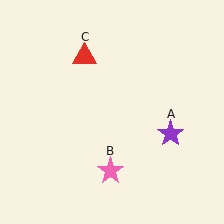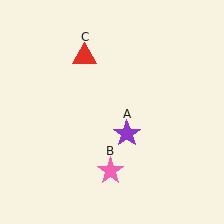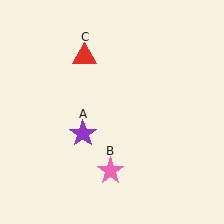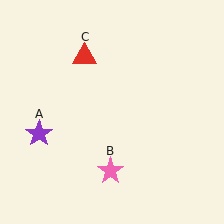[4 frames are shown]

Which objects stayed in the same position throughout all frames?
Pink star (object B) and red triangle (object C) remained stationary.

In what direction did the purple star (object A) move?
The purple star (object A) moved left.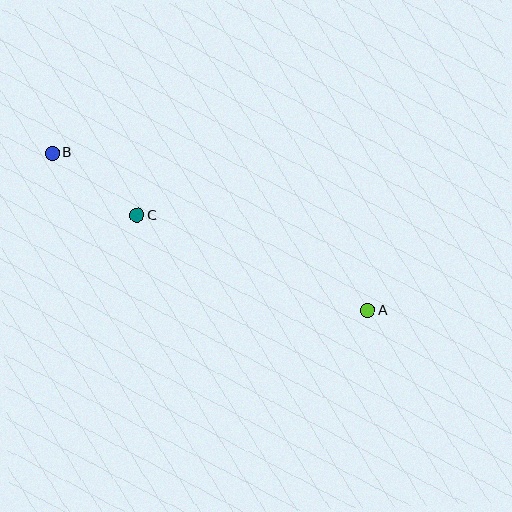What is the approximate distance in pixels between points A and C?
The distance between A and C is approximately 250 pixels.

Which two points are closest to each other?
Points B and C are closest to each other.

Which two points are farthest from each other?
Points A and B are farthest from each other.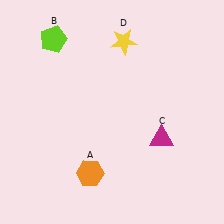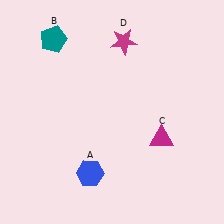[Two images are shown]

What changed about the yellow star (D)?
In Image 1, D is yellow. In Image 2, it changed to magenta.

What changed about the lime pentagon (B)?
In Image 1, B is lime. In Image 2, it changed to teal.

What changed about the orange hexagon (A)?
In Image 1, A is orange. In Image 2, it changed to blue.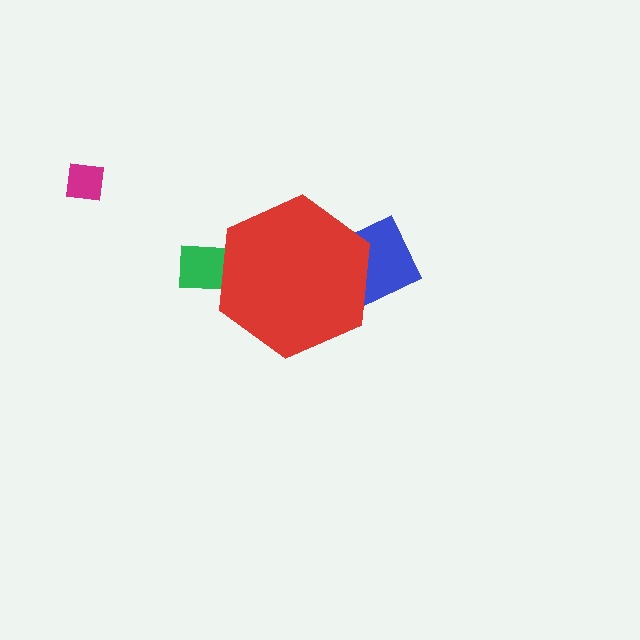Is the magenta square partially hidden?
No, the magenta square is fully visible.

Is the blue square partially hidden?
Yes, the blue square is partially hidden behind the red hexagon.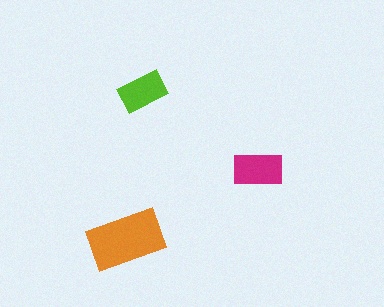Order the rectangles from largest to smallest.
the orange one, the magenta one, the lime one.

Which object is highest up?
The lime rectangle is topmost.